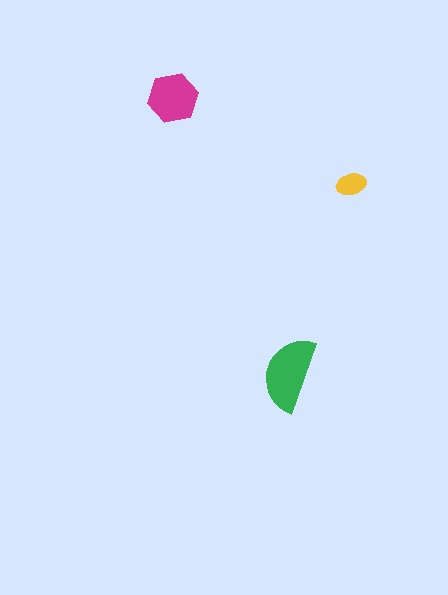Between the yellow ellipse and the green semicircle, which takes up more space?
The green semicircle.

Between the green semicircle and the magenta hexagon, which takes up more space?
The green semicircle.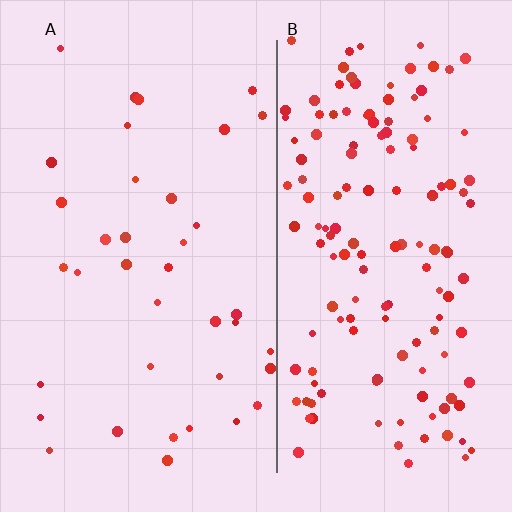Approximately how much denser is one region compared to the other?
Approximately 3.9× — region B over region A.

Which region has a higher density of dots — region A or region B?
B (the right).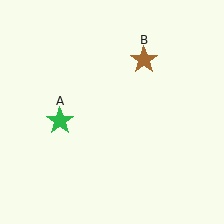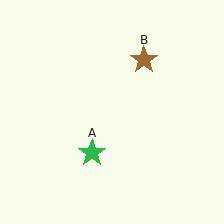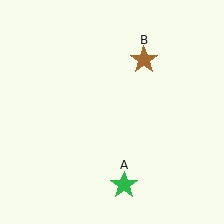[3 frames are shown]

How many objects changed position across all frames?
1 object changed position: green star (object A).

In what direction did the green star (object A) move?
The green star (object A) moved down and to the right.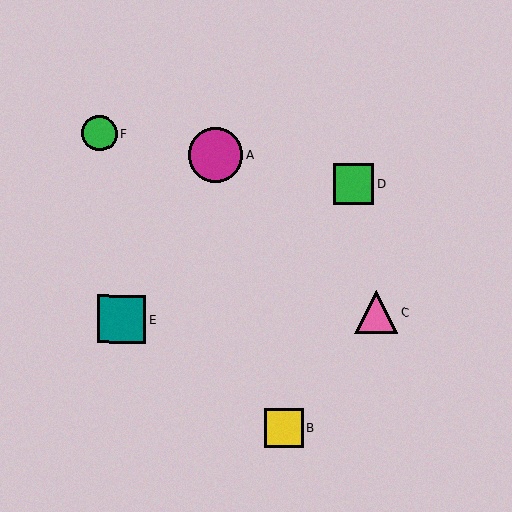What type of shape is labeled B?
Shape B is a yellow square.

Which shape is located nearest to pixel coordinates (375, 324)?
The pink triangle (labeled C) at (376, 312) is nearest to that location.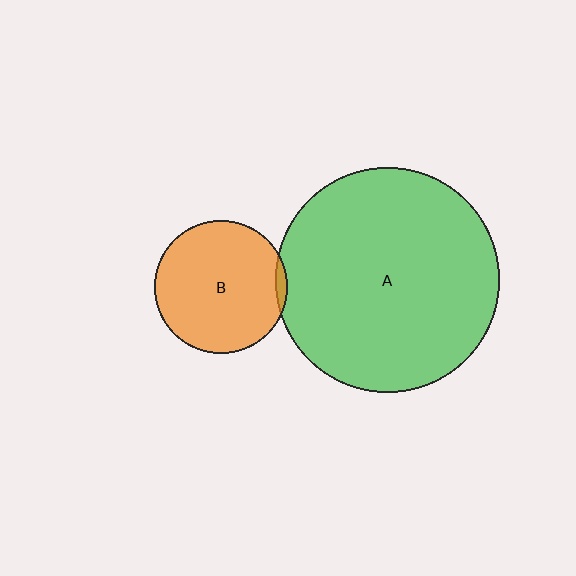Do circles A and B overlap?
Yes.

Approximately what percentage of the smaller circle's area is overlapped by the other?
Approximately 5%.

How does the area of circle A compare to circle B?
Approximately 2.8 times.